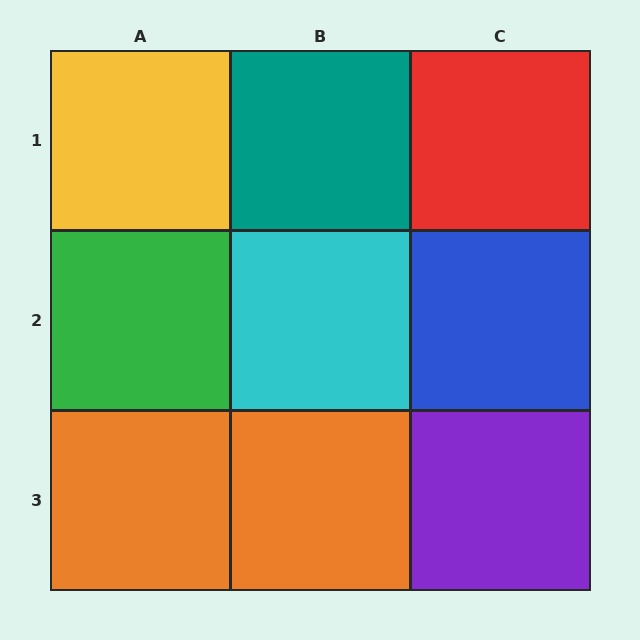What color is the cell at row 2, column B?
Cyan.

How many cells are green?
1 cell is green.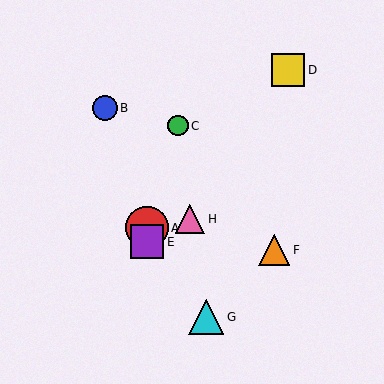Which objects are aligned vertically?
Objects A, E are aligned vertically.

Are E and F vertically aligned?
No, E is at x≈147 and F is at x≈274.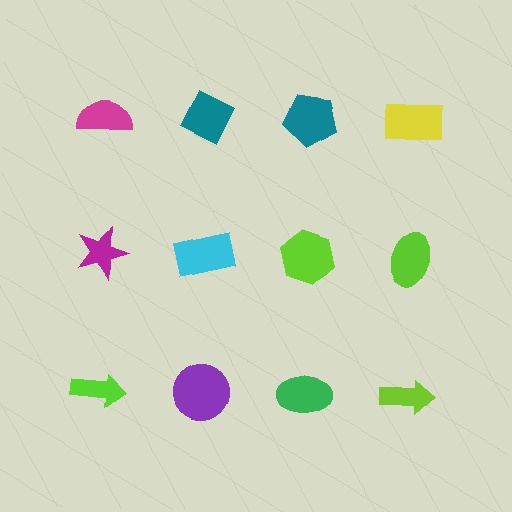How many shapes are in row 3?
4 shapes.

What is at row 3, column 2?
A purple circle.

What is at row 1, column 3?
A teal pentagon.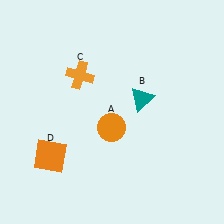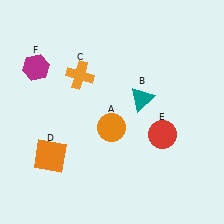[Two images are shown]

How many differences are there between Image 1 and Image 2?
There are 2 differences between the two images.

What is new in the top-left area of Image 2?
A magenta hexagon (F) was added in the top-left area of Image 2.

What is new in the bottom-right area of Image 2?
A red circle (E) was added in the bottom-right area of Image 2.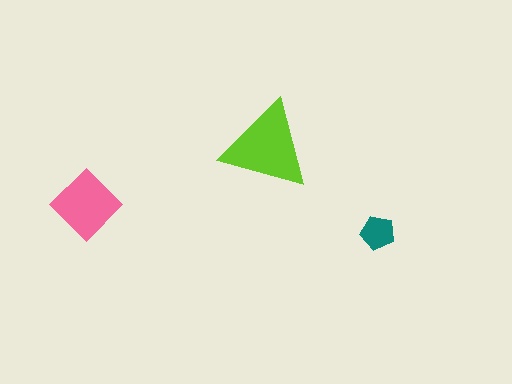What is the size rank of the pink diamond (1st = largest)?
2nd.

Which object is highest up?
The lime triangle is topmost.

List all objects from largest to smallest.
The lime triangle, the pink diamond, the teal pentagon.